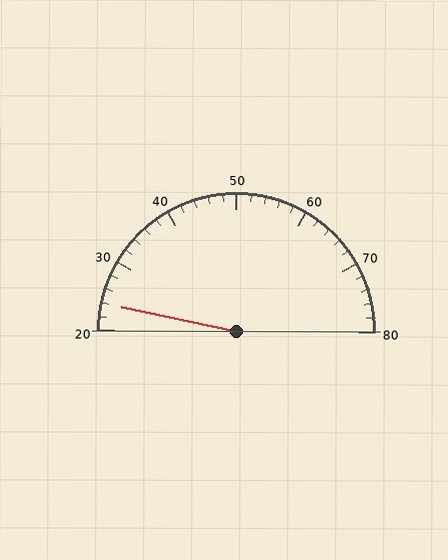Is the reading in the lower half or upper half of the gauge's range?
The reading is in the lower half of the range (20 to 80).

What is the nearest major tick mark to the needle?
The nearest major tick mark is 20.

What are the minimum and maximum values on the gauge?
The gauge ranges from 20 to 80.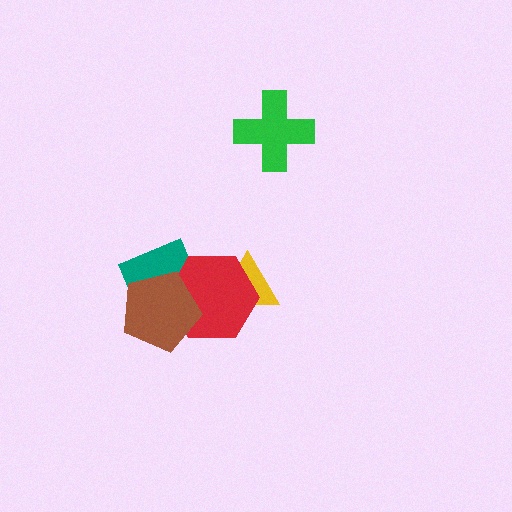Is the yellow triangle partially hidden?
Yes, it is partially covered by another shape.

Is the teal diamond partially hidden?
Yes, it is partially covered by another shape.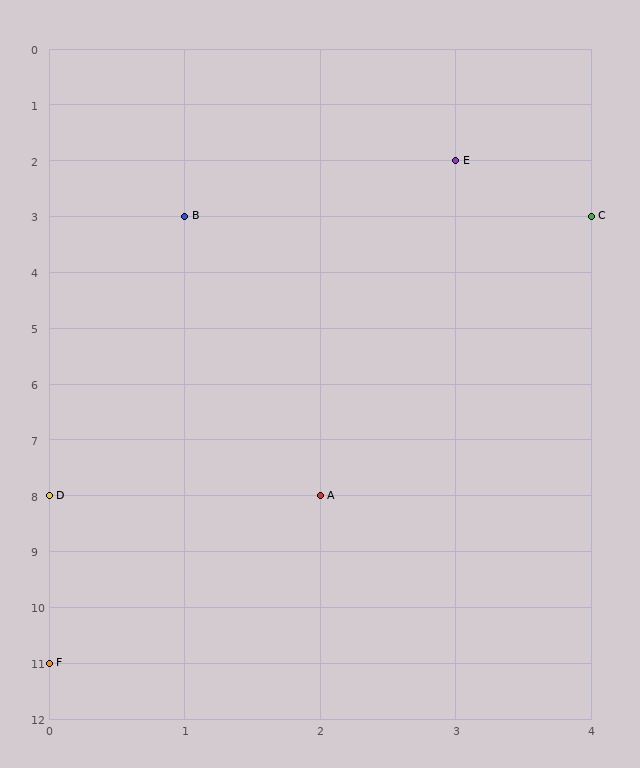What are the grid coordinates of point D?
Point D is at grid coordinates (0, 8).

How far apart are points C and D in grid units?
Points C and D are 4 columns and 5 rows apart (about 6.4 grid units diagonally).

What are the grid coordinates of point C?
Point C is at grid coordinates (4, 3).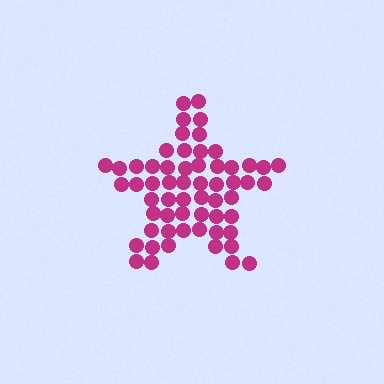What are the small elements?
The small elements are circles.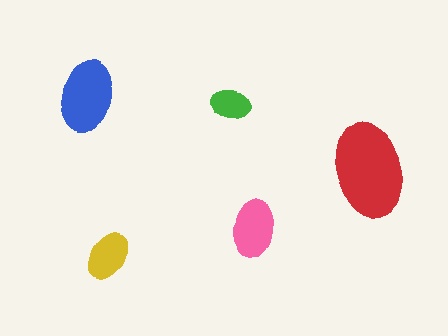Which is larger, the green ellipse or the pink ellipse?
The pink one.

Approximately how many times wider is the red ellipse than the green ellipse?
About 2.5 times wider.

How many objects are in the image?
There are 5 objects in the image.